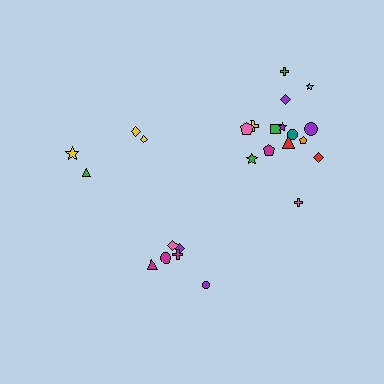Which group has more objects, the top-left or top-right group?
The top-right group.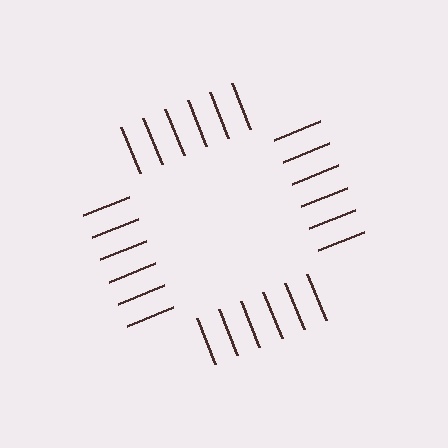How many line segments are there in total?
24 — 6 along each of the 4 edges.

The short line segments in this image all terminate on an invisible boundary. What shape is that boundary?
An illusory square — the line segments terminate on its edges but no continuous stroke is drawn.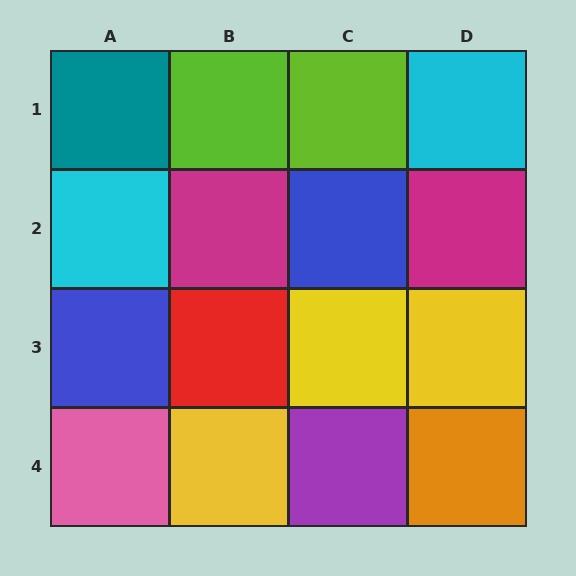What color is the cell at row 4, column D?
Orange.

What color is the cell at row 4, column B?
Yellow.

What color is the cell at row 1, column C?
Lime.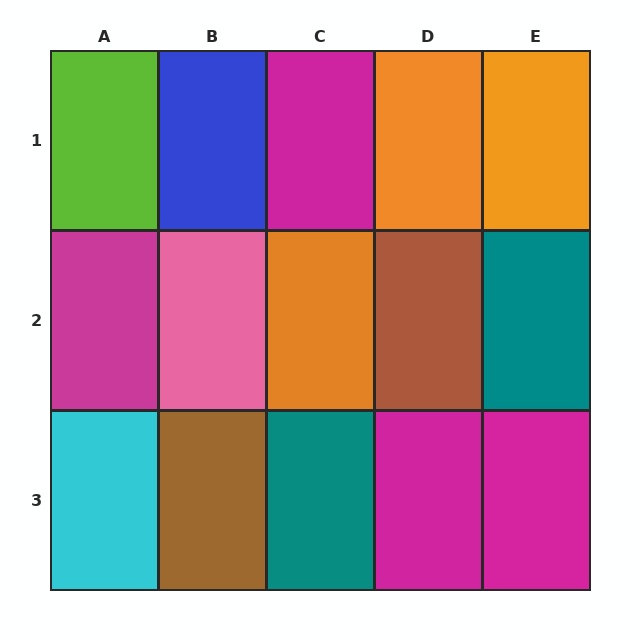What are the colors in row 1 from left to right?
Lime, blue, magenta, orange, orange.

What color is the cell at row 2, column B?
Pink.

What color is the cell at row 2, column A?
Magenta.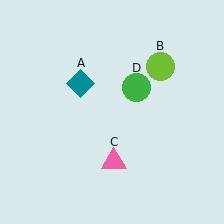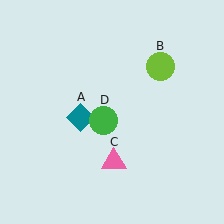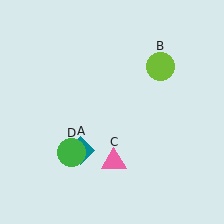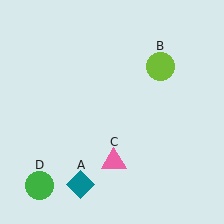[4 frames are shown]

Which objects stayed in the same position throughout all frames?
Lime circle (object B) and pink triangle (object C) remained stationary.